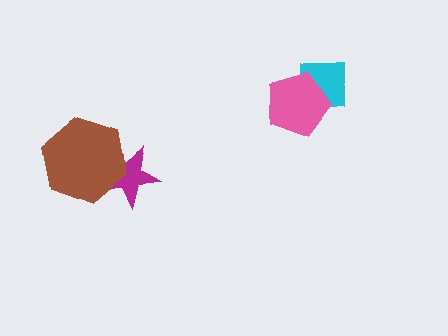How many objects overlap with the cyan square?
1 object overlaps with the cyan square.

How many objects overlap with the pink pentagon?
1 object overlaps with the pink pentagon.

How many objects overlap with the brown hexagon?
1 object overlaps with the brown hexagon.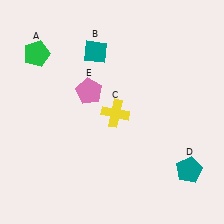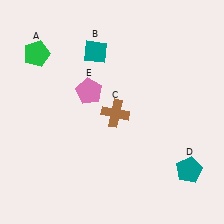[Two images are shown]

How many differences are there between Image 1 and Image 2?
There is 1 difference between the two images.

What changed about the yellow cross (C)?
In Image 1, C is yellow. In Image 2, it changed to brown.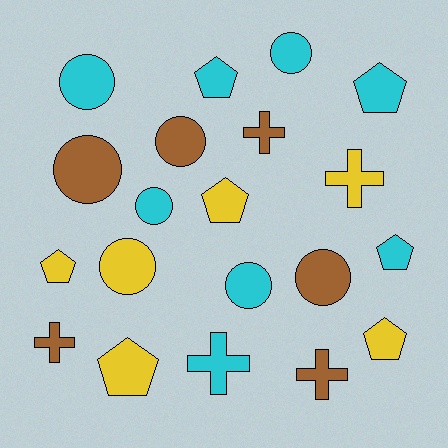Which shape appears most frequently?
Circle, with 8 objects.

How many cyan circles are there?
There are 4 cyan circles.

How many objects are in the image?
There are 20 objects.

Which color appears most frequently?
Cyan, with 8 objects.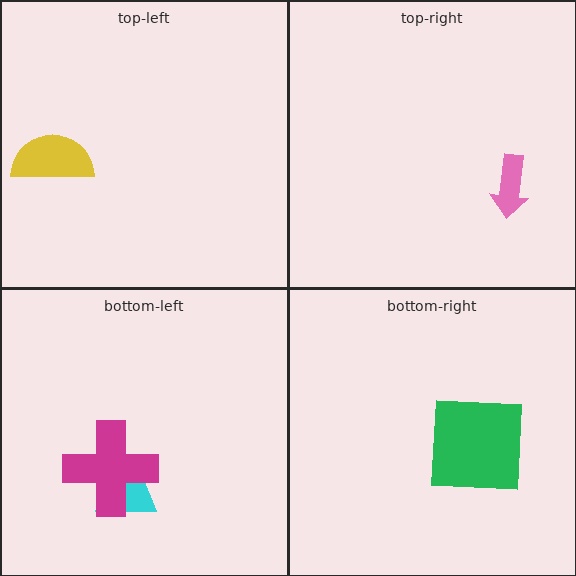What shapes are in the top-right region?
The pink arrow.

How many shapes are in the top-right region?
1.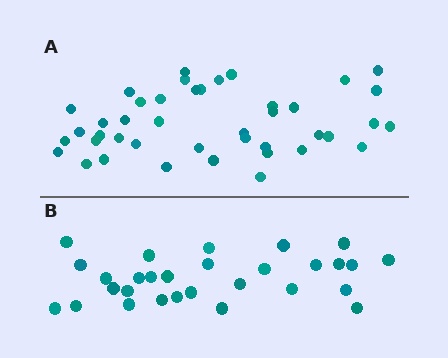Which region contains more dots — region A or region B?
Region A (the top region) has more dots.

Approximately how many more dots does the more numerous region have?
Region A has approximately 15 more dots than region B.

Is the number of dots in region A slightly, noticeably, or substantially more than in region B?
Region A has noticeably more, but not dramatically so. The ratio is roughly 1.4 to 1.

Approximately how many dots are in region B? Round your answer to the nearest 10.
About 30 dots. (The exact count is 29, which rounds to 30.)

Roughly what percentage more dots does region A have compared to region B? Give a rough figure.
About 45% more.